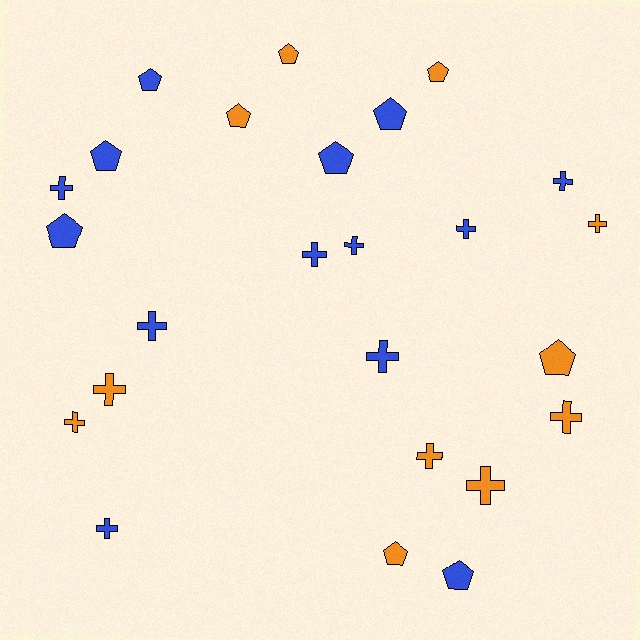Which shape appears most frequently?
Cross, with 14 objects.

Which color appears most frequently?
Blue, with 14 objects.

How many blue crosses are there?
There are 8 blue crosses.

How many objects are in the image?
There are 25 objects.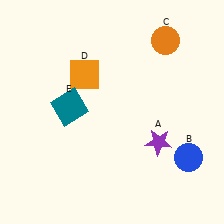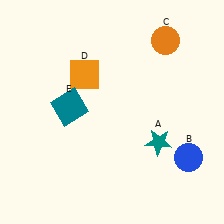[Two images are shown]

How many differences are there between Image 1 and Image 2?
There is 1 difference between the two images.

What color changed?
The star (A) changed from purple in Image 1 to teal in Image 2.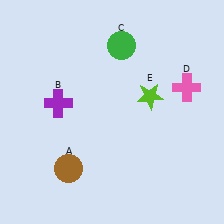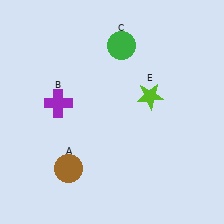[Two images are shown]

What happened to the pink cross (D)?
The pink cross (D) was removed in Image 2. It was in the top-right area of Image 1.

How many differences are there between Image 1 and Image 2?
There is 1 difference between the two images.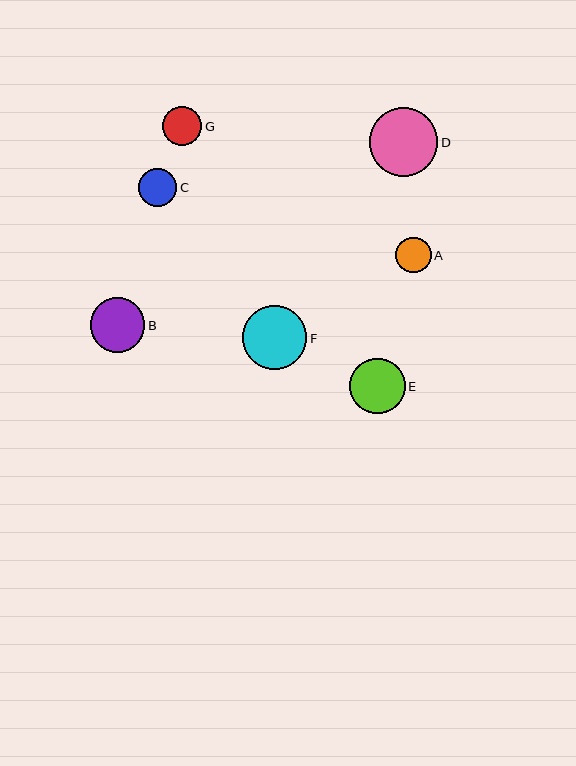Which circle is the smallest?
Circle A is the smallest with a size of approximately 35 pixels.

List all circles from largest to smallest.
From largest to smallest: D, F, E, B, G, C, A.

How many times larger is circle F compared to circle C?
Circle F is approximately 1.7 times the size of circle C.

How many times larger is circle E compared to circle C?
Circle E is approximately 1.4 times the size of circle C.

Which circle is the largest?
Circle D is the largest with a size of approximately 69 pixels.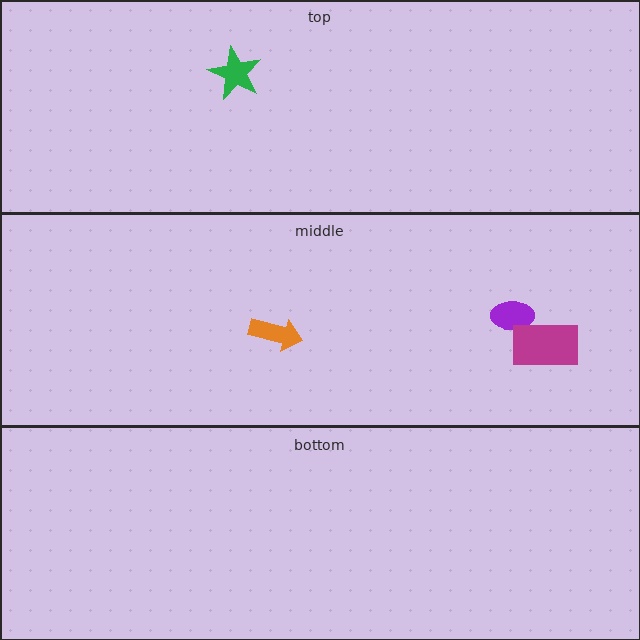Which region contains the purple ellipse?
The middle region.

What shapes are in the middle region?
The purple ellipse, the magenta rectangle, the orange arrow.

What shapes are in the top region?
The green star.